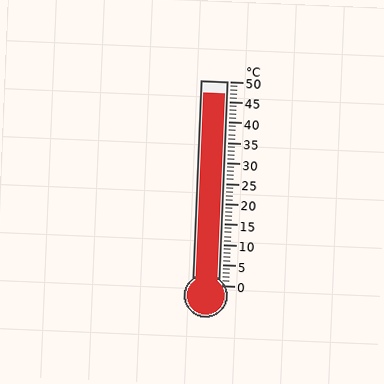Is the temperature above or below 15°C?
The temperature is above 15°C.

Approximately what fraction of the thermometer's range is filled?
The thermometer is filled to approximately 95% of its range.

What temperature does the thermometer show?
The thermometer shows approximately 47°C.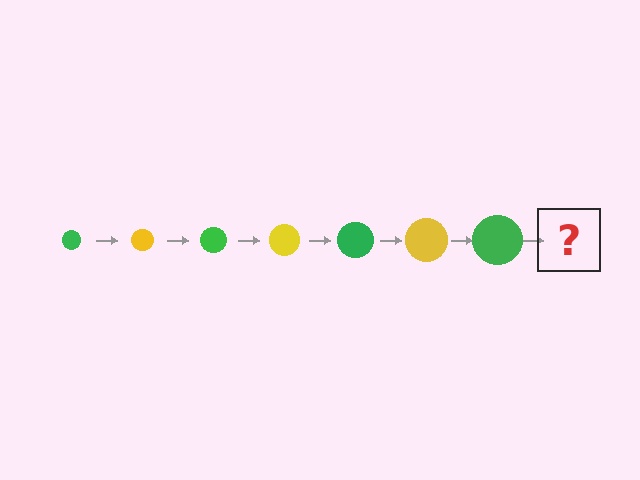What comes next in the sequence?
The next element should be a yellow circle, larger than the previous one.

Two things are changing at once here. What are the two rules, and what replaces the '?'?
The two rules are that the circle grows larger each step and the color cycles through green and yellow. The '?' should be a yellow circle, larger than the previous one.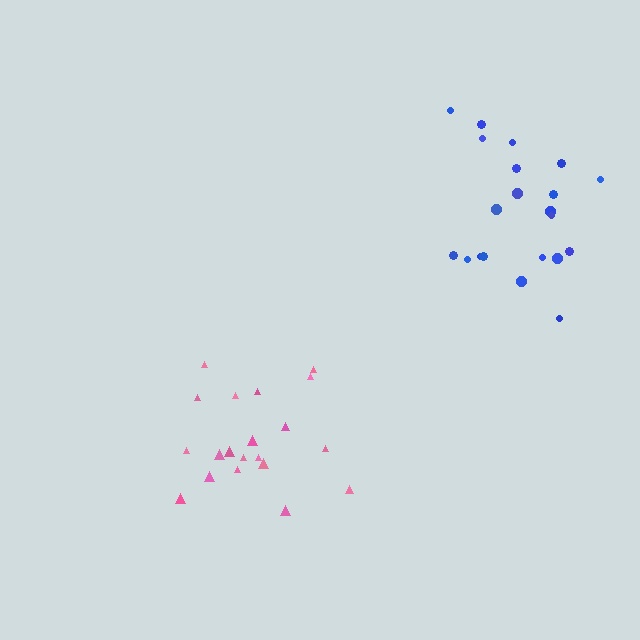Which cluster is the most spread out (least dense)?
Pink.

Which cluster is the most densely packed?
Blue.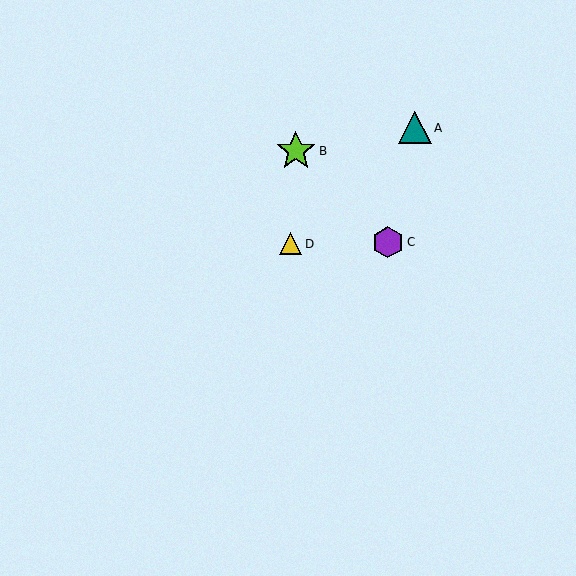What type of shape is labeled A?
Shape A is a teal triangle.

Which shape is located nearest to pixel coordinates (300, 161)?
The lime star (labeled B) at (296, 151) is nearest to that location.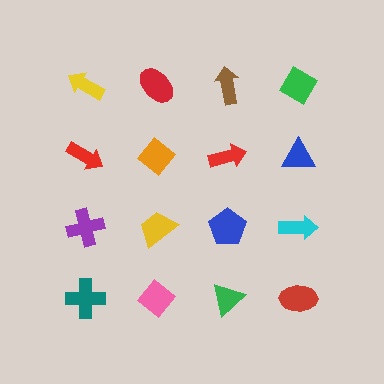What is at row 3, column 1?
A purple cross.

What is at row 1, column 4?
A green diamond.